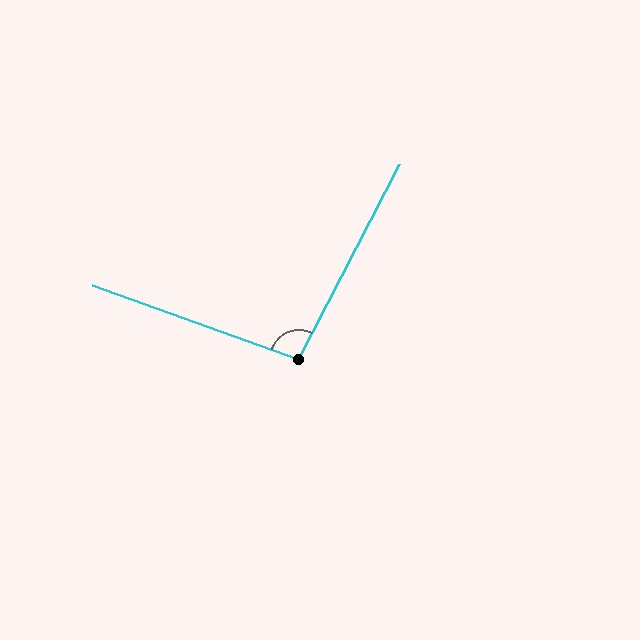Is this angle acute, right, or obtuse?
It is obtuse.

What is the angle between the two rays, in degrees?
Approximately 97 degrees.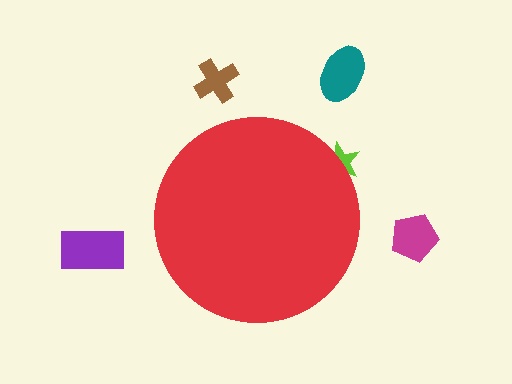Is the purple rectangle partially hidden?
No, the purple rectangle is fully visible.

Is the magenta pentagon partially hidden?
No, the magenta pentagon is fully visible.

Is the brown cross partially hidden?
No, the brown cross is fully visible.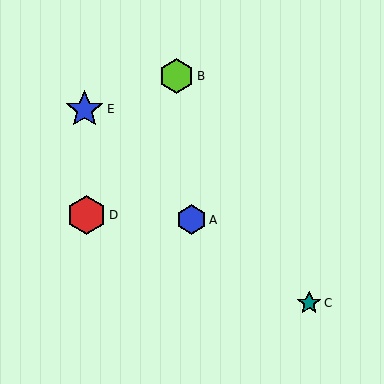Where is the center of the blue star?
The center of the blue star is at (84, 109).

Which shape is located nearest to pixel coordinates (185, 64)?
The lime hexagon (labeled B) at (176, 76) is nearest to that location.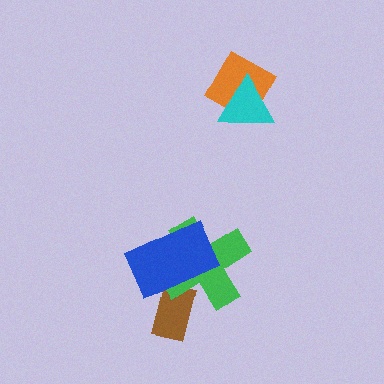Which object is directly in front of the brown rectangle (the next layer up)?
The green cross is directly in front of the brown rectangle.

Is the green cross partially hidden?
Yes, it is partially covered by another shape.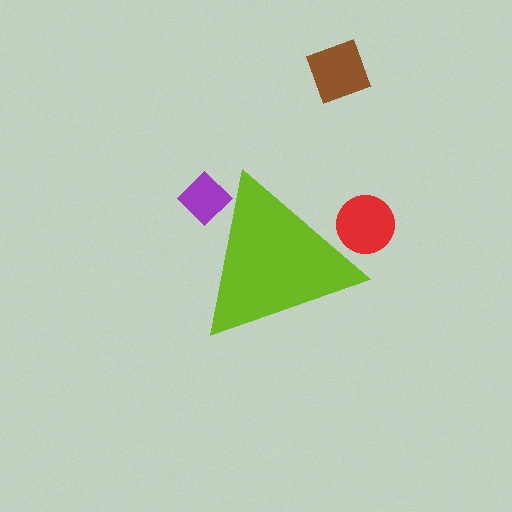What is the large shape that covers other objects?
A lime triangle.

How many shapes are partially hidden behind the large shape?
2 shapes are partially hidden.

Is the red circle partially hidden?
Yes, the red circle is partially hidden behind the lime triangle.